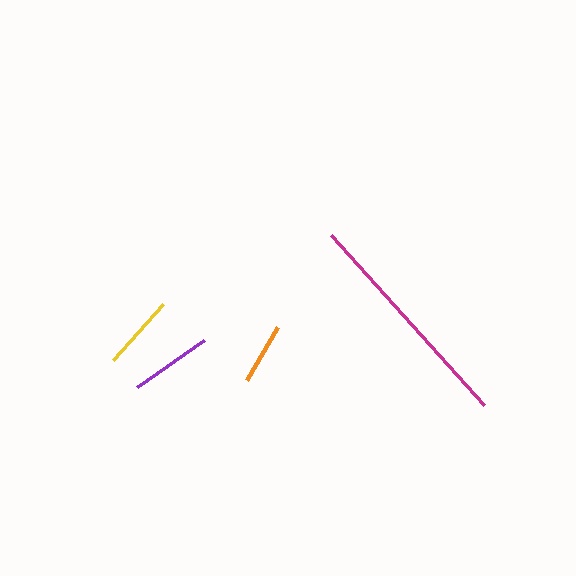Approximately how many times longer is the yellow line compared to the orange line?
The yellow line is approximately 1.2 times the length of the orange line.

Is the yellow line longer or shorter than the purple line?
The purple line is longer than the yellow line.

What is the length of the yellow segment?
The yellow segment is approximately 76 pixels long.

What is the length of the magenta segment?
The magenta segment is approximately 229 pixels long.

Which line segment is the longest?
The magenta line is the longest at approximately 229 pixels.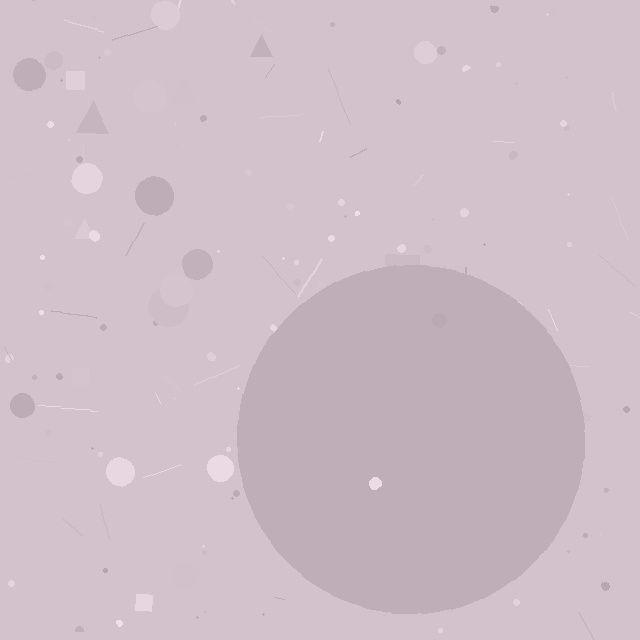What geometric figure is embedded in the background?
A circle is embedded in the background.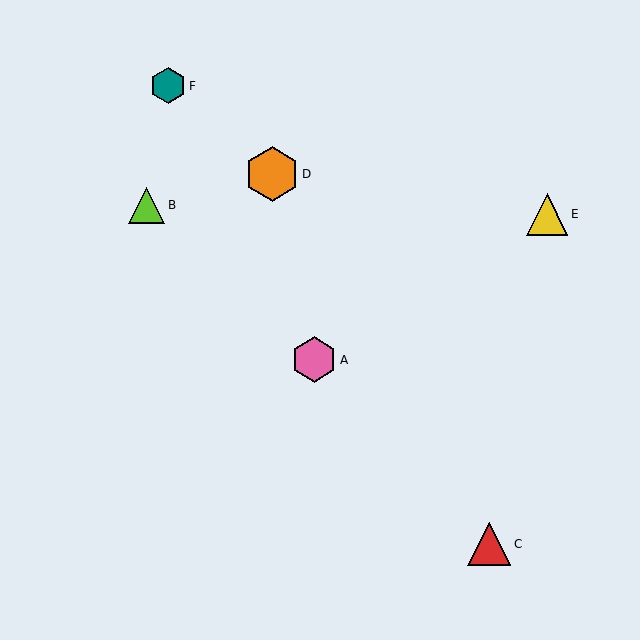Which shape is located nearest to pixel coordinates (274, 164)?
The orange hexagon (labeled D) at (272, 174) is nearest to that location.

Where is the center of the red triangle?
The center of the red triangle is at (489, 544).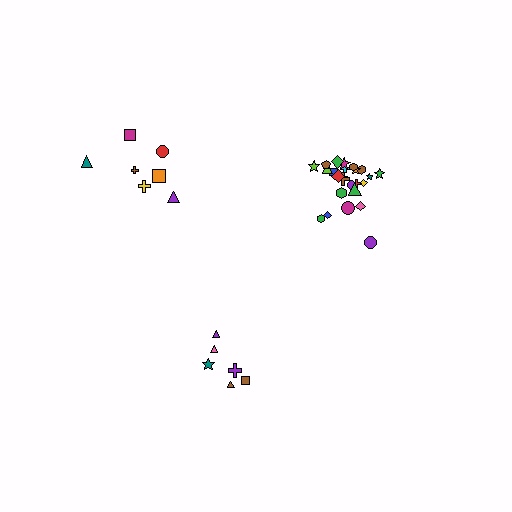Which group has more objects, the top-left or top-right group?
The top-right group.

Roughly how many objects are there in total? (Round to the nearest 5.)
Roughly 40 objects in total.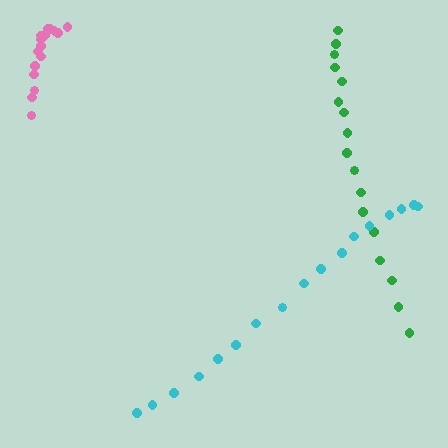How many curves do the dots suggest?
There are 3 distinct paths.